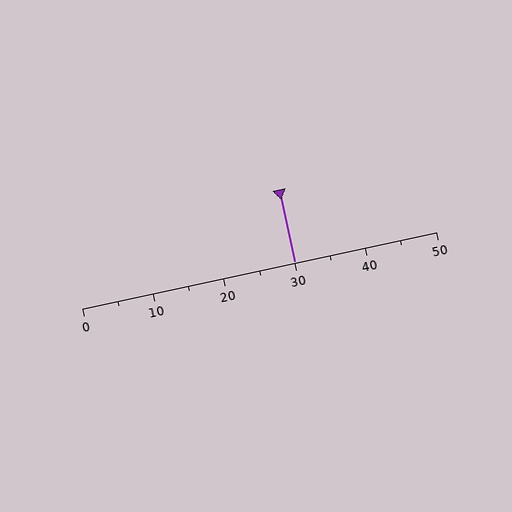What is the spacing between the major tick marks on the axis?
The major ticks are spaced 10 apart.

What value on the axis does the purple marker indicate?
The marker indicates approximately 30.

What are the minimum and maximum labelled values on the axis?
The axis runs from 0 to 50.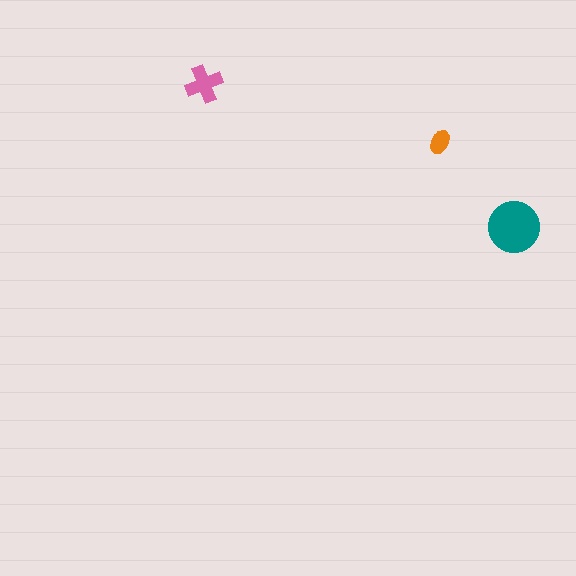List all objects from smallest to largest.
The orange ellipse, the pink cross, the teal circle.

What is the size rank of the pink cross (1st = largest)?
2nd.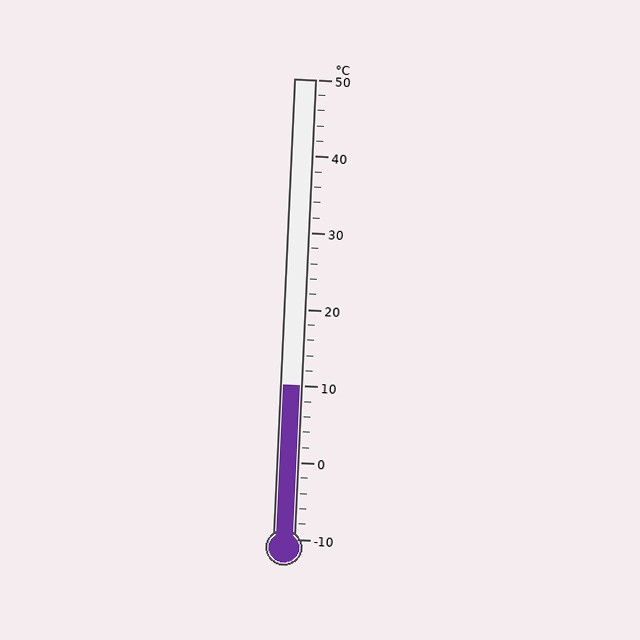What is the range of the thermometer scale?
The thermometer scale ranges from -10°C to 50°C.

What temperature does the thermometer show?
The thermometer shows approximately 10°C.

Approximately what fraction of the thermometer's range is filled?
The thermometer is filled to approximately 35% of its range.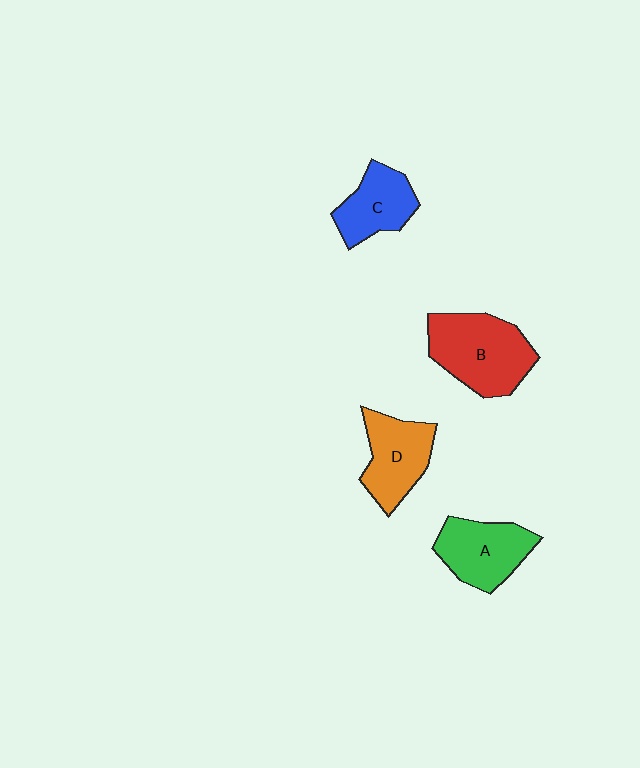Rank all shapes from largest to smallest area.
From largest to smallest: B (red), A (green), D (orange), C (blue).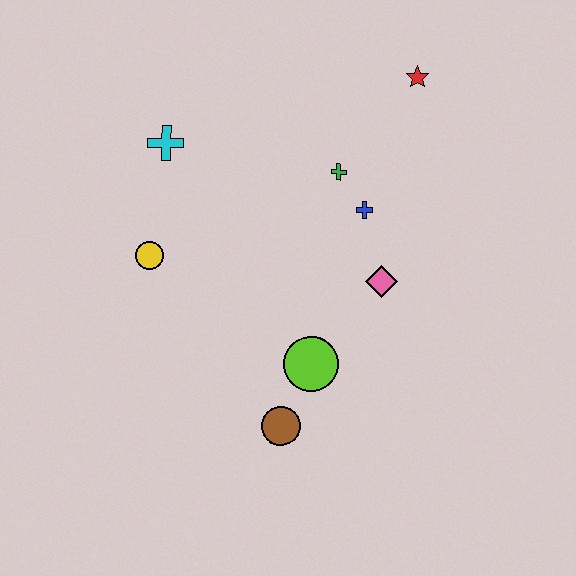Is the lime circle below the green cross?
Yes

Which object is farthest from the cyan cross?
The brown circle is farthest from the cyan cross.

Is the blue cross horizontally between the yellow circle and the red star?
Yes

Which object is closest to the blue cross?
The green cross is closest to the blue cross.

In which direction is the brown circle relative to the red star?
The brown circle is below the red star.